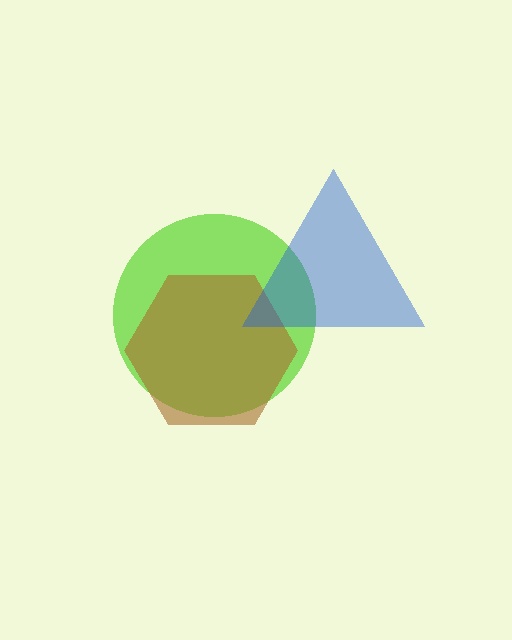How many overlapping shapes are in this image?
There are 3 overlapping shapes in the image.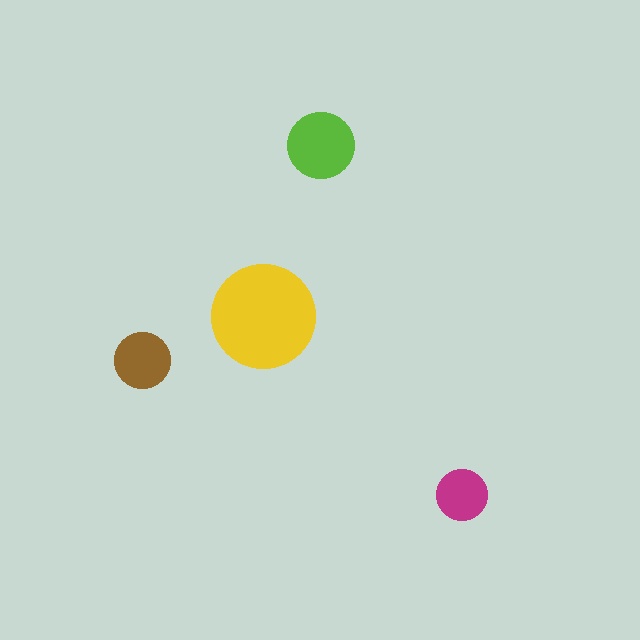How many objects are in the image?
There are 4 objects in the image.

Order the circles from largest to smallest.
the yellow one, the lime one, the brown one, the magenta one.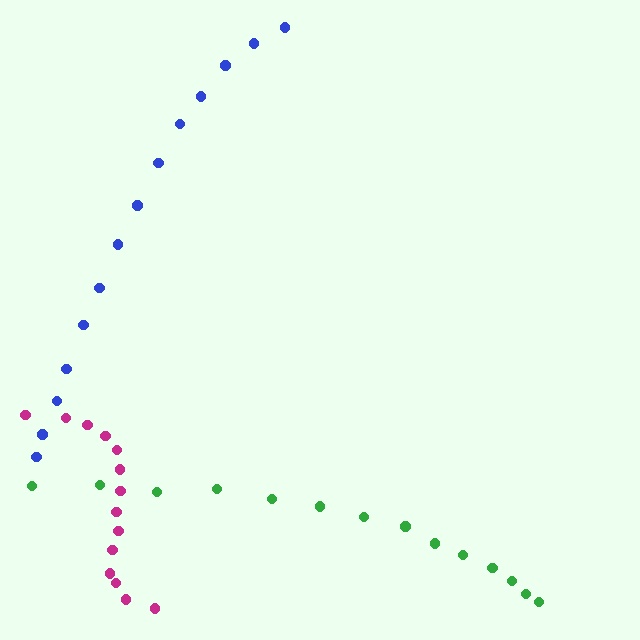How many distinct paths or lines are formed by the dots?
There are 3 distinct paths.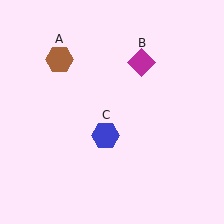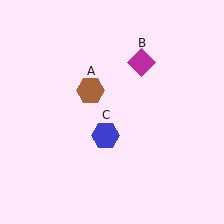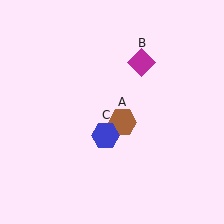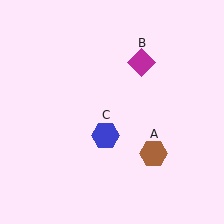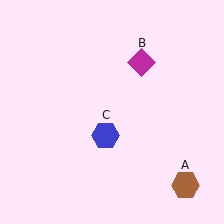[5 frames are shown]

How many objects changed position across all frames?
1 object changed position: brown hexagon (object A).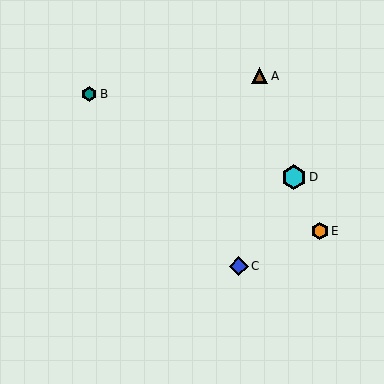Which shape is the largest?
The cyan hexagon (labeled D) is the largest.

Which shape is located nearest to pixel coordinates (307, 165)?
The cyan hexagon (labeled D) at (294, 177) is nearest to that location.